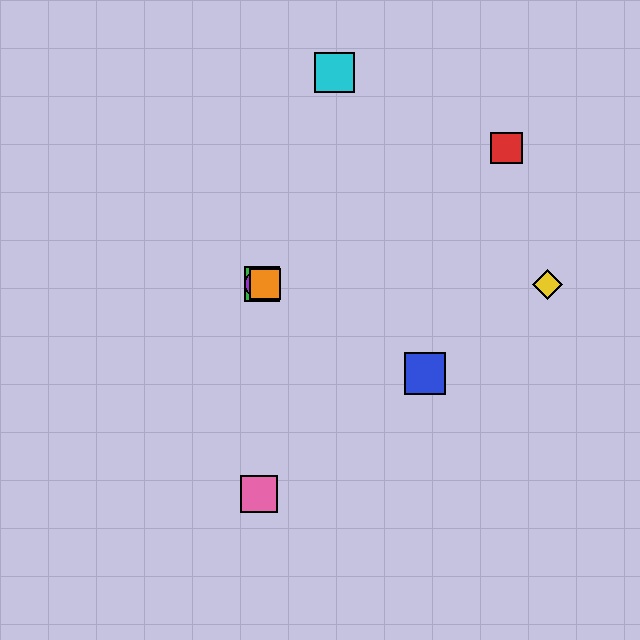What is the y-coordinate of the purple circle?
The purple circle is at y≈284.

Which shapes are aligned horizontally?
The green square, the yellow diamond, the purple circle, the orange square are aligned horizontally.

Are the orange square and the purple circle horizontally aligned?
Yes, both are at y≈284.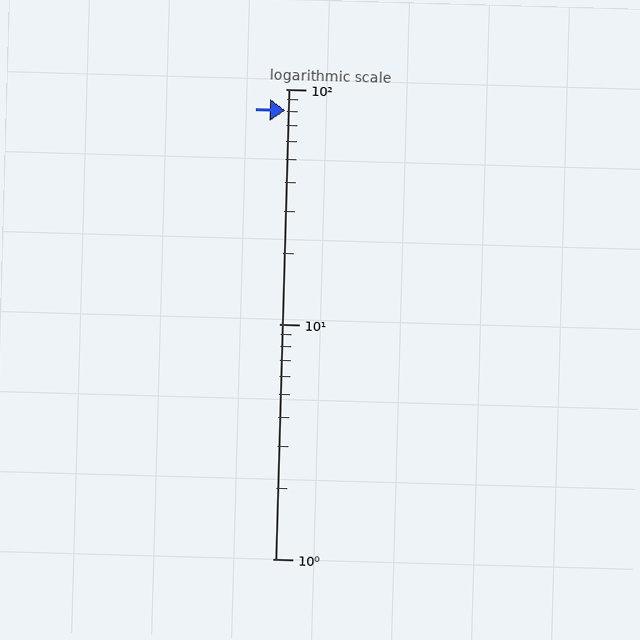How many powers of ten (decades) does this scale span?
The scale spans 2 decades, from 1 to 100.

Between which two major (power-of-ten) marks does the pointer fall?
The pointer is between 10 and 100.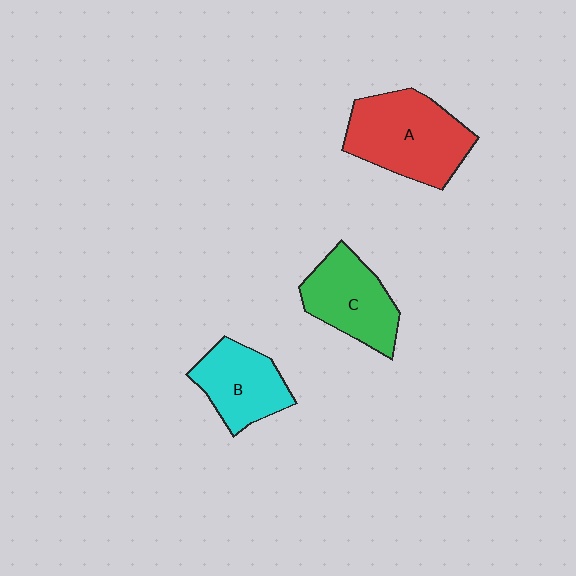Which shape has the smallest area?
Shape B (cyan).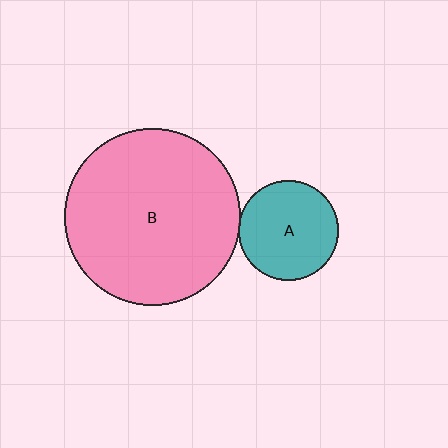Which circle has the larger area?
Circle B (pink).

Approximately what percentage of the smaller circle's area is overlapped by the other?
Approximately 5%.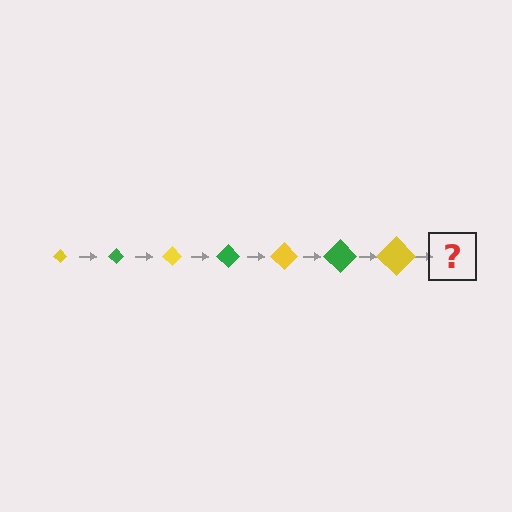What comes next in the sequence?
The next element should be a green diamond, larger than the previous one.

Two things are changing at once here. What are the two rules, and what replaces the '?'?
The two rules are that the diamond grows larger each step and the color cycles through yellow and green. The '?' should be a green diamond, larger than the previous one.